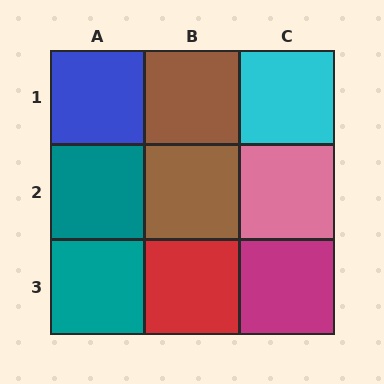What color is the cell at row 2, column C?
Pink.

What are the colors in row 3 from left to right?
Teal, red, magenta.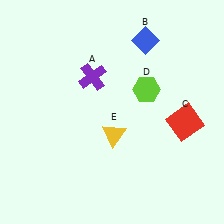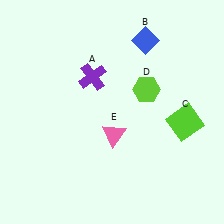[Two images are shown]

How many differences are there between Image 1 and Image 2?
There are 2 differences between the two images.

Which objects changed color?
C changed from red to lime. E changed from yellow to pink.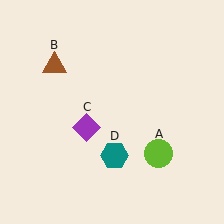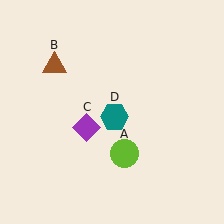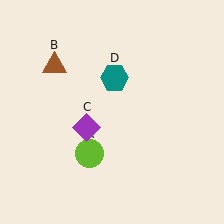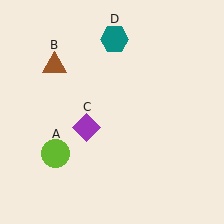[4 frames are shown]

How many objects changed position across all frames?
2 objects changed position: lime circle (object A), teal hexagon (object D).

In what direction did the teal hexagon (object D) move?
The teal hexagon (object D) moved up.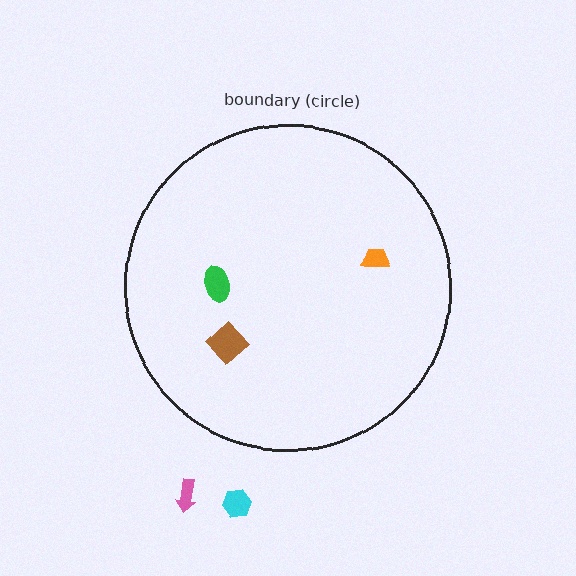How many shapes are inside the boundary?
3 inside, 2 outside.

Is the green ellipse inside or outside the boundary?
Inside.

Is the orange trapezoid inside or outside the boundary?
Inside.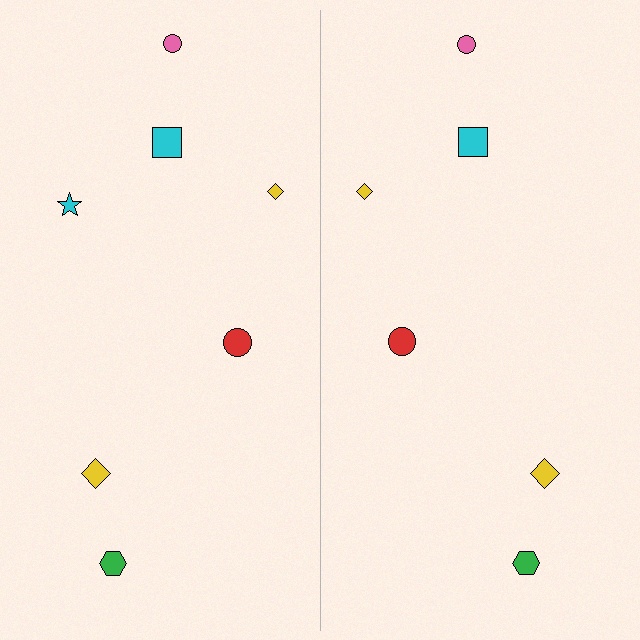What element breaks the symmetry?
A cyan star is missing from the right side.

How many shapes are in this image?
There are 13 shapes in this image.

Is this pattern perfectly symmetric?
No, the pattern is not perfectly symmetric. A cyan star is missing from the right side.